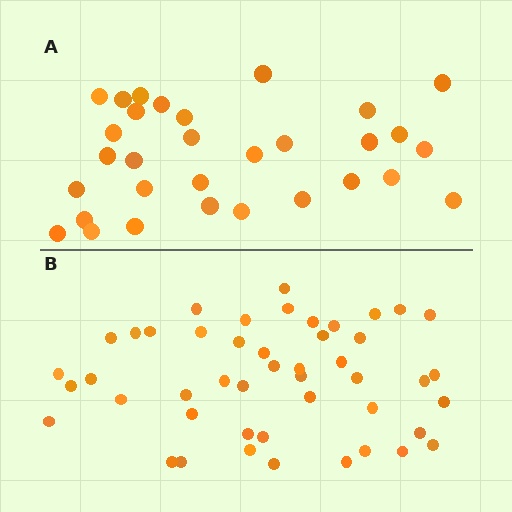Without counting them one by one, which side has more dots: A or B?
Region B (the bottom region) has more dots.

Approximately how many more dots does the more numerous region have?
Region B has approximately 15 more dots than region A.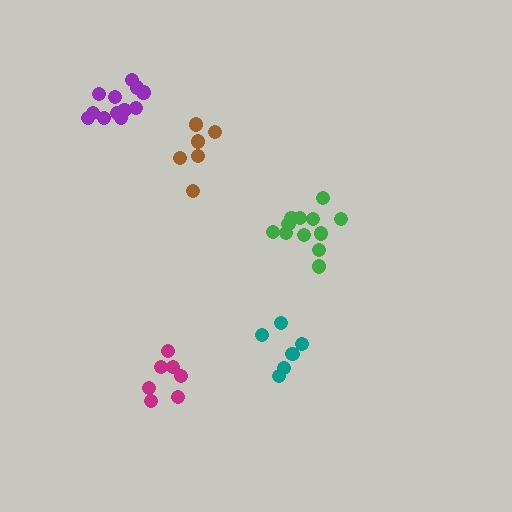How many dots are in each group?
Group 1: 6 dots, Group 2: 7 dots, Group 3: 12 dots, Group 4: 12 dots, Group 5: 6 dots (43 total).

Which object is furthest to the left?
The purple cluster is leftmost.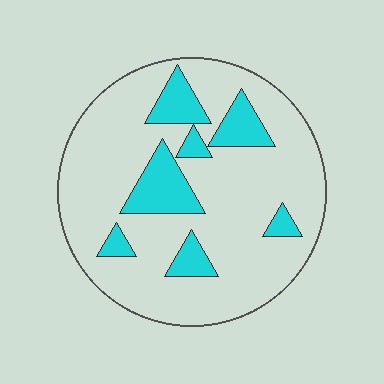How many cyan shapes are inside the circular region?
7.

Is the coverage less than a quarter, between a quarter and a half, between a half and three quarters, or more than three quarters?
Less than a quarter.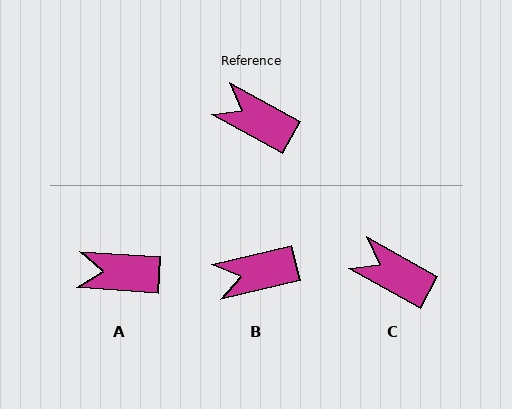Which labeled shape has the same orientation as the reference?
C.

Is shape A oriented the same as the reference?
No, it is off by about 25 degrees.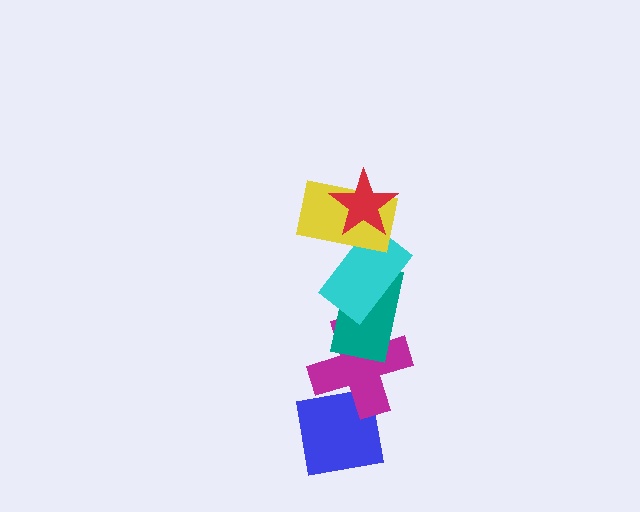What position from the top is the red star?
The red star is 1st from the top.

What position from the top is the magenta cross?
The magenta cross is 5th from the top.